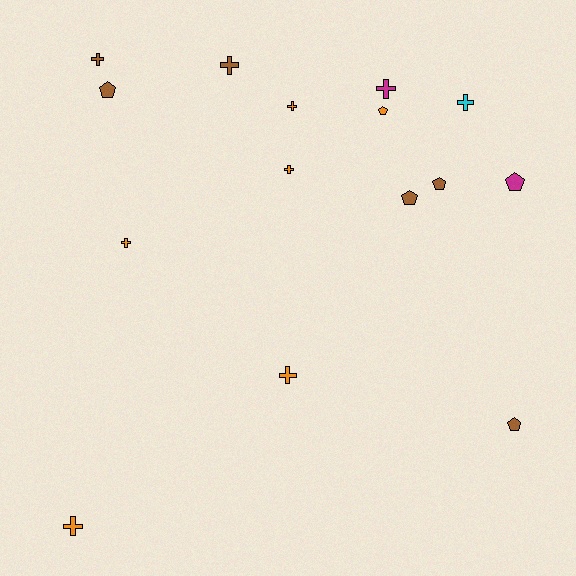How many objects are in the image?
There are 15 objects.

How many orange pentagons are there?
There is 1 orange pentagon.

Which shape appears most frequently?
Cross, with 9 objects.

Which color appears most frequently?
Orange, with 6 objects.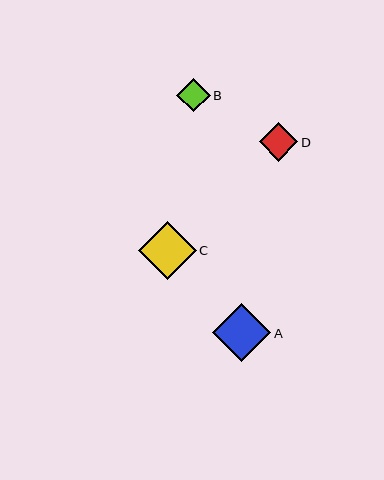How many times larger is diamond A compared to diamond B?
Diamond A is approximately 1.8 times the size of diamond B.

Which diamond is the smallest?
Diamond B is the smallest with a size of approximately 33 pixels.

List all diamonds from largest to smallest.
From largest to smallest: A, C, D, B.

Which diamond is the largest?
Diamond A is the largest with a size of approximately 59 pixels.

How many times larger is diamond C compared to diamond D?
Diamond C is approximately 1.5 times the size of diamond D.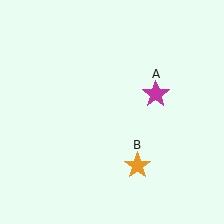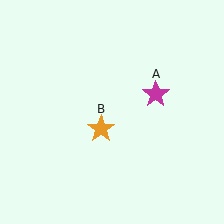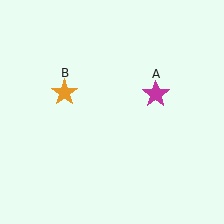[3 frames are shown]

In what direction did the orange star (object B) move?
The orange star (object B) moved up and to the left.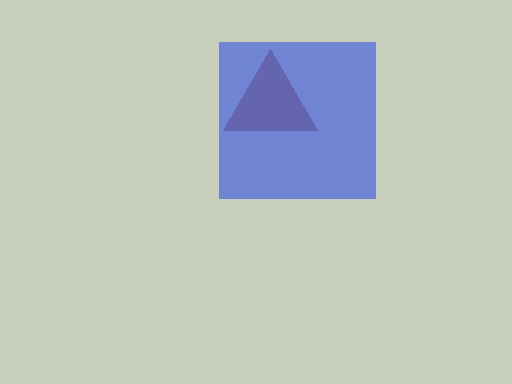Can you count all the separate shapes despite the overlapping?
Yes, there are 2 separate shapes.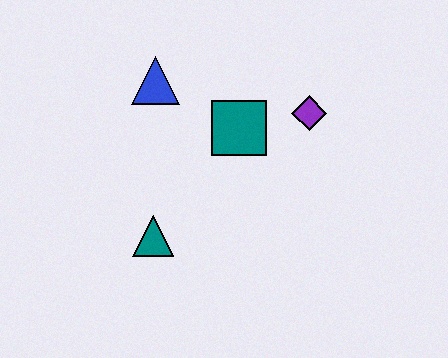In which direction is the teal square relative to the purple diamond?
The teal square is to the left of the purple diamond.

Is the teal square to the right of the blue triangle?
Yes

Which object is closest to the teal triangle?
The teal square is closest to the teal triangle.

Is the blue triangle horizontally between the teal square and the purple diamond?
No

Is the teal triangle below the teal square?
Yes